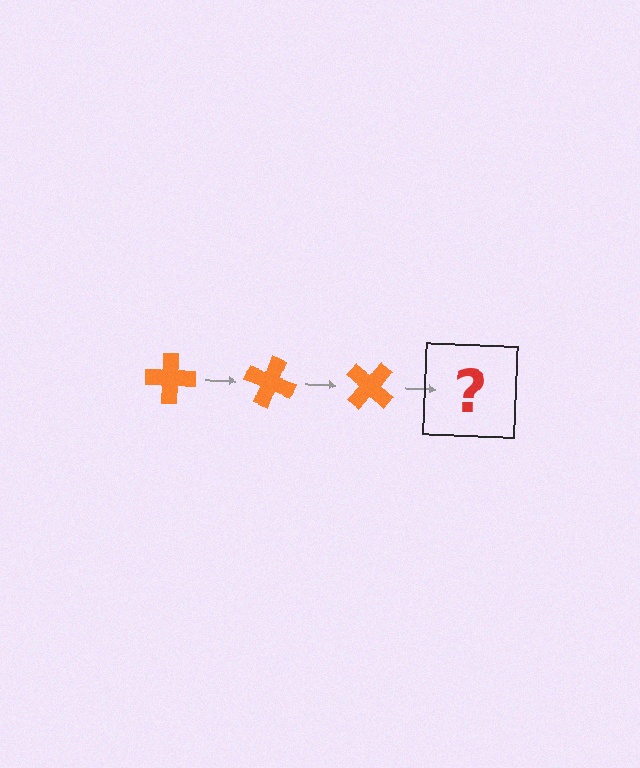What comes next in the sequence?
The next element should be an orange cross rotated 60 degrees.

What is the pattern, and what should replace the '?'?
The pattern is that the cross rotates 20 degrees each step. The '?' should be an orange cross rotated 60 degrees.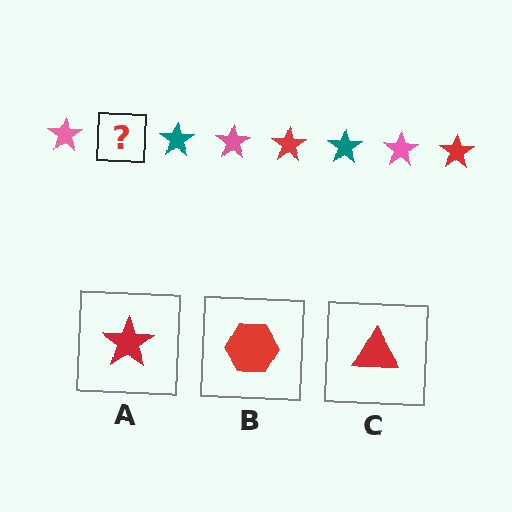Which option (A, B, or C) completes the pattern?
A.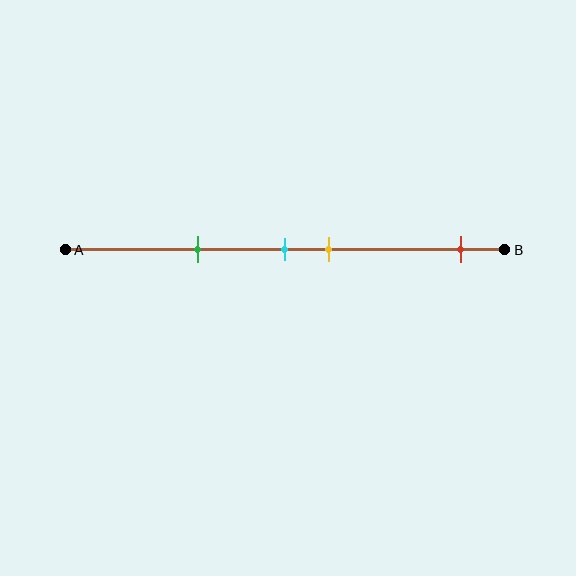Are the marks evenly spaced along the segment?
No, the marks are not evenly spaced.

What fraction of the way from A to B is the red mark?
The red mark is approximately 90% (0.9) of the way from A to B.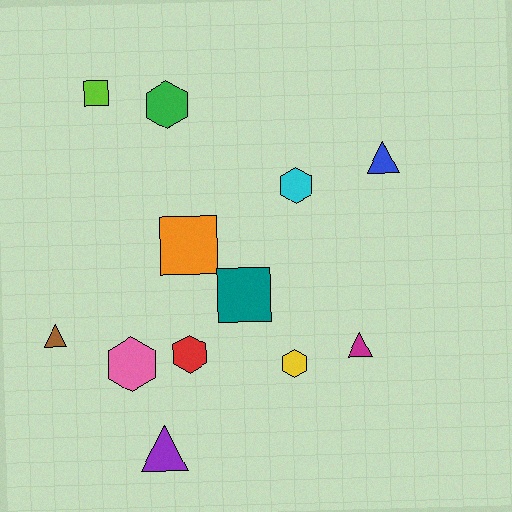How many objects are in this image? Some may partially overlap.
There are 12 objects.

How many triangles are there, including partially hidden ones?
There are 4 triangles.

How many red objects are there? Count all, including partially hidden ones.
There is 1 red object.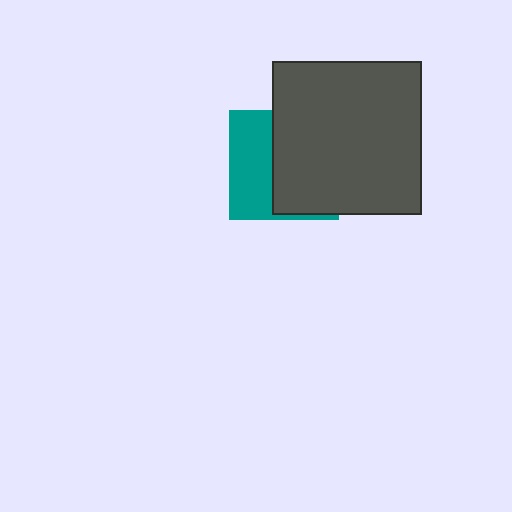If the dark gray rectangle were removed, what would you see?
You would see the complete teal square.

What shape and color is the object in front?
The object in front is a dark gray rectangle.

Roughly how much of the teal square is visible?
A small part of it is visible (roughly 40%).